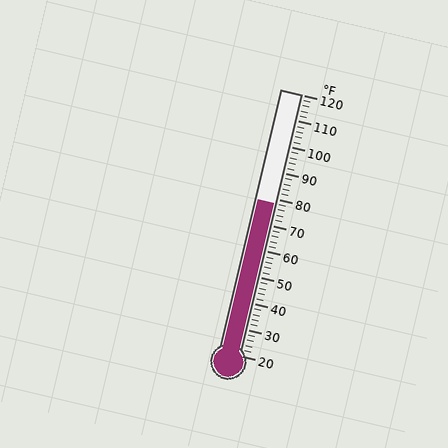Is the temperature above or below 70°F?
The temperature is above 70°F.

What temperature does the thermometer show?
The thermometer shows approximately 78°F.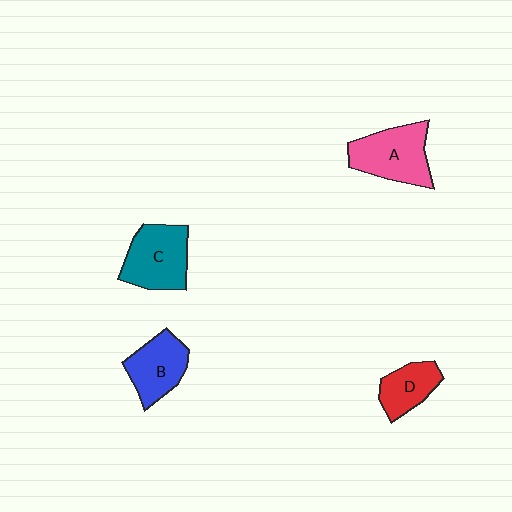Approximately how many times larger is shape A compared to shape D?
Approximately 1.6 times.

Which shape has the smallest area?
Shape D (red).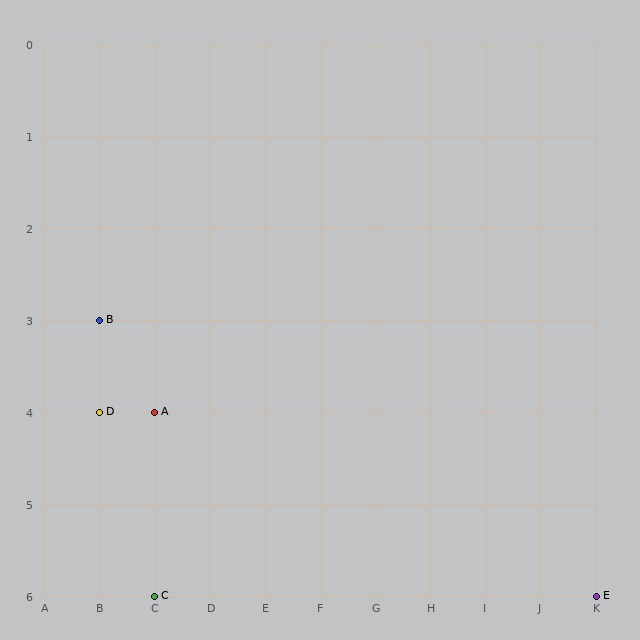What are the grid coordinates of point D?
Point D is at grid coordinates (B, 4).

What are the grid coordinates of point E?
Point E is at grid coordinates (K, 6).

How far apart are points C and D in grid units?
Points C and D are 1 column and 2 rows apart (about 2.2 grid units diagonally).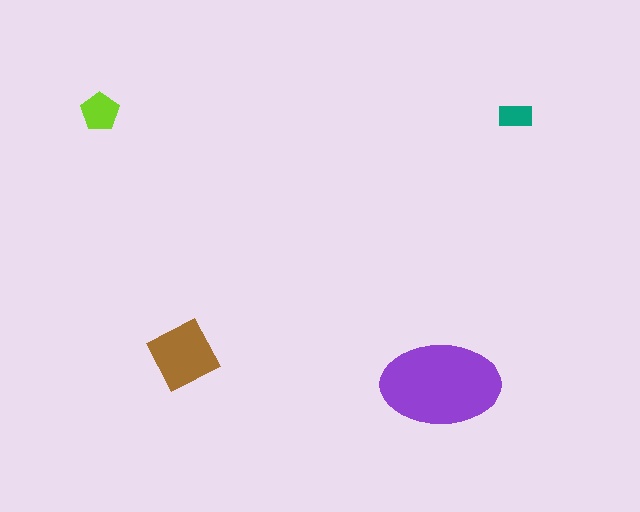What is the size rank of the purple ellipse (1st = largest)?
1st.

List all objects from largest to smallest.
The purple ellipse, the brown square, the lime pentagon, the teal rectangle.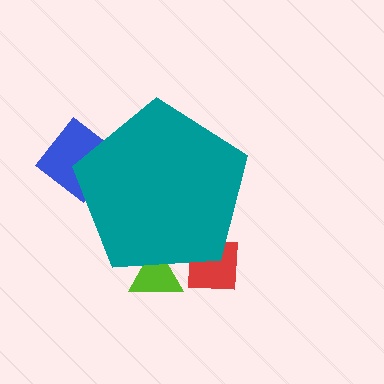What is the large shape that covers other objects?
A teal pentagon.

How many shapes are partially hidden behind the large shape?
3 shapes are partially hidden.